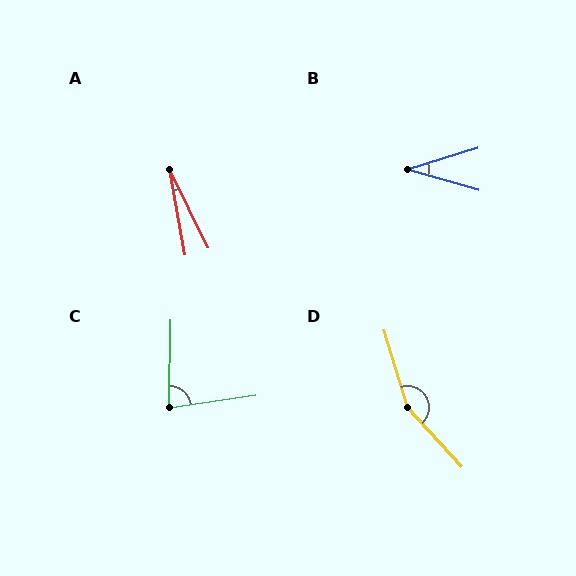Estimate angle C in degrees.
Approximately 81 degrees.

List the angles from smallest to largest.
A (16°), B (33°), C (81°), D (154°).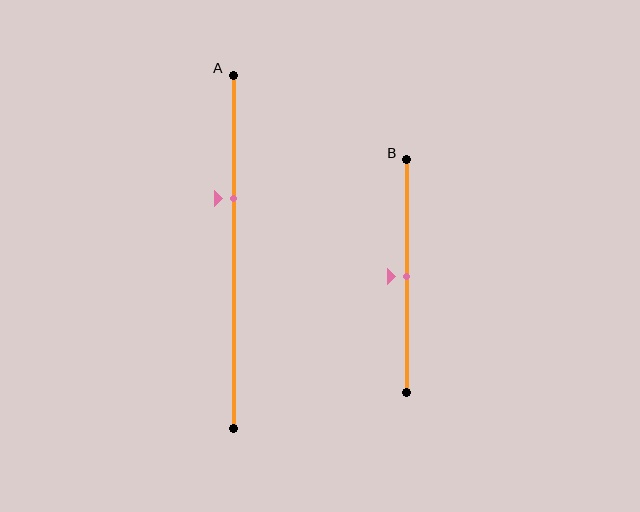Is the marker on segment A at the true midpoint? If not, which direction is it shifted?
No, the marker on segment A is shifted upward by about 15% of the segment length.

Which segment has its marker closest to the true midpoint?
Segment B has its marker closest to the true midpoint.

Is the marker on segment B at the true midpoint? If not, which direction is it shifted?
Yes, the marker on segment B is at the true midpoint.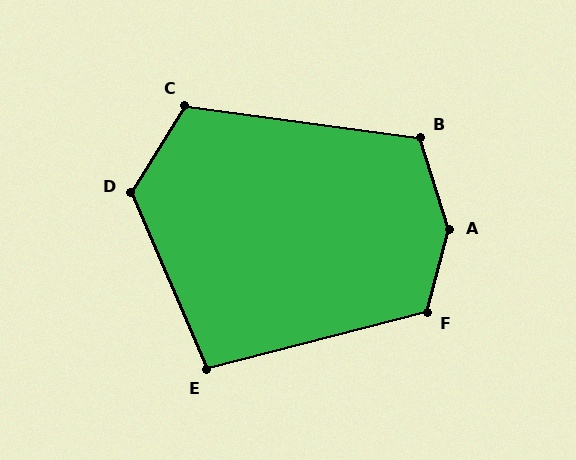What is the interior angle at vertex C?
Approximately 114 degrees (obtuse).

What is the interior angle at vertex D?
Approximately 125 degrees (obtuse).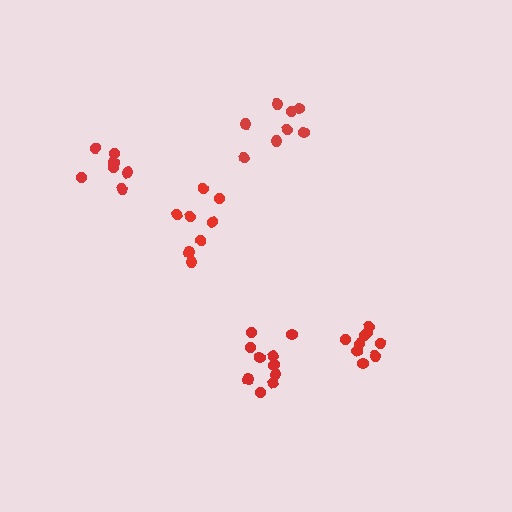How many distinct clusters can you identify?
There are 5 distinct clusters.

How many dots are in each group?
Group 1: 10 dots, Group 2: 9 dots, Group 3: 8 dots, Group 4: 8 dots, Group 5: 8 dots (43 total).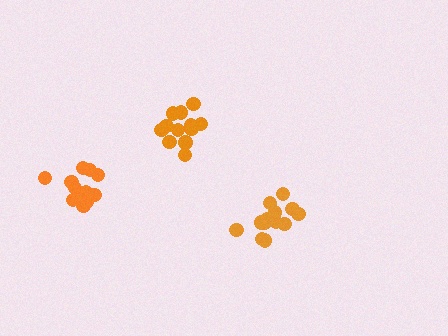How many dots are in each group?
Group 1: 12 dots, Group 2: 13 dots, Group 3: 13 dots (38 total).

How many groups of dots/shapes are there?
There are 3 groups.